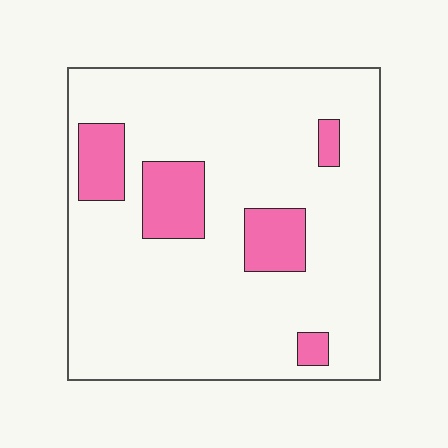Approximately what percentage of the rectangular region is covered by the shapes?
Approximately 15%.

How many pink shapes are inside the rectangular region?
5.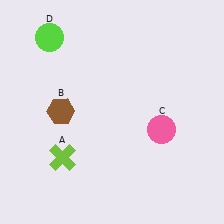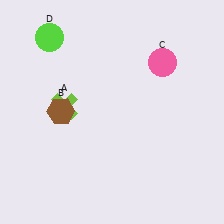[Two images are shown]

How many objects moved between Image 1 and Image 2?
2 objects moved between the two images.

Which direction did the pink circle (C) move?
The pink circle (C) moved up.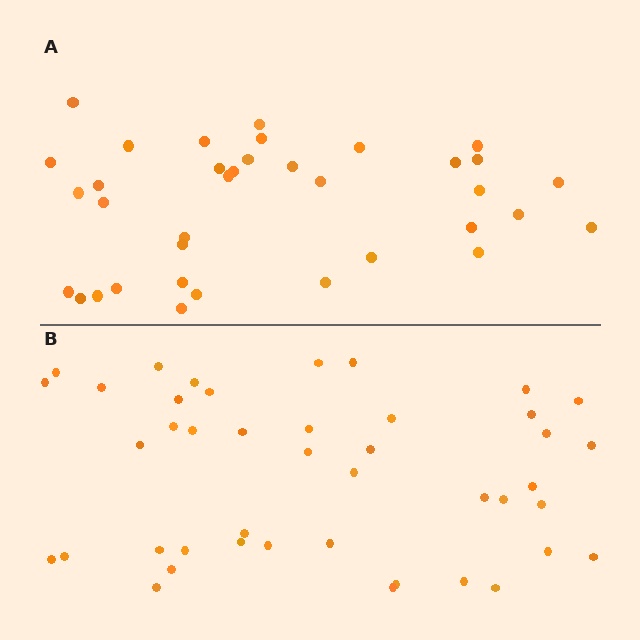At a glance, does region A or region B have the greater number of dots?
Region B (the bottom region) has more dots.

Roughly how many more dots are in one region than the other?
Region B has roughly 8 or so more dots than region A.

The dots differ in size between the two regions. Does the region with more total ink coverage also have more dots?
No. Region A has more total ink coverage because its dots are larger, but region B actually contains more individual dots. Total area can be misleading — the number of items is what matters here.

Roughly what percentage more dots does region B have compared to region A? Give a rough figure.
About 20% more.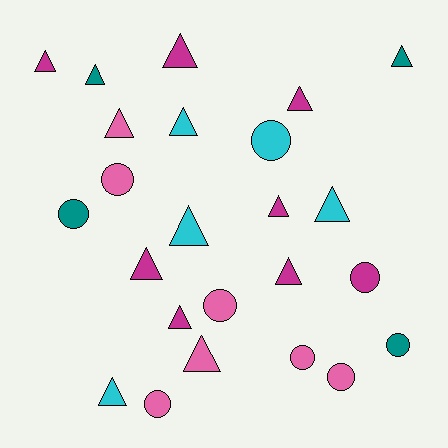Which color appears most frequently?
Magenta, with 8 objects.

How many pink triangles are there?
There are 2 pink triangles.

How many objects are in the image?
There are 24 objects.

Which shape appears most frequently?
Triangle, with 15 objects.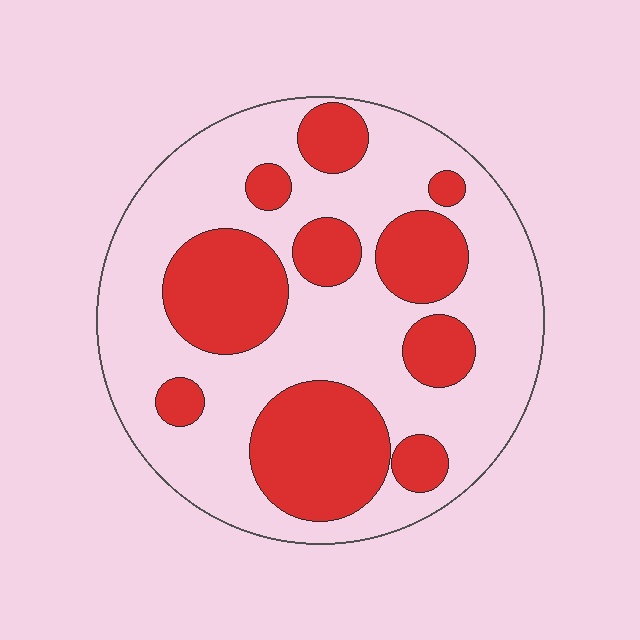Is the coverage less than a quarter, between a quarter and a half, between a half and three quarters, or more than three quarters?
Between a quarter and a half.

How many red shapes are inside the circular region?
10.